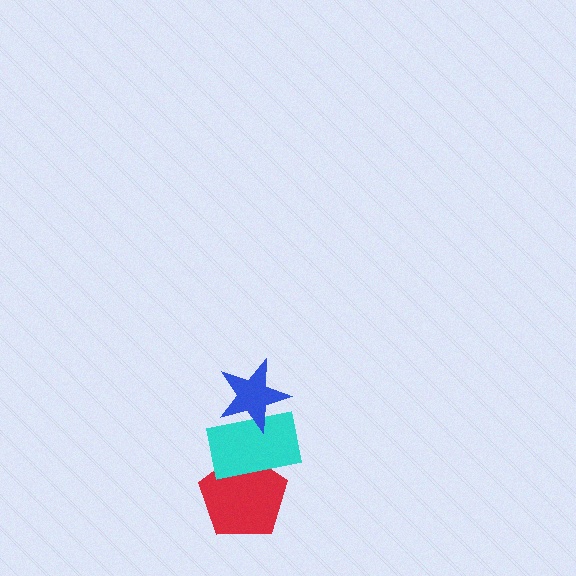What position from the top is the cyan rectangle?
The cyan rectangle is 2nd from the top.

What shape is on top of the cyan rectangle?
The blue star is on top of the cyan rectangle.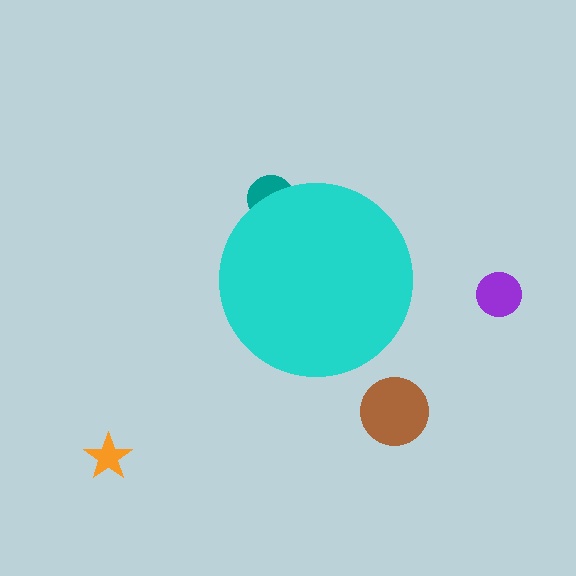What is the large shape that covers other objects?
A cyan circle.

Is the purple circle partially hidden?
No, the purple circle is fully visible.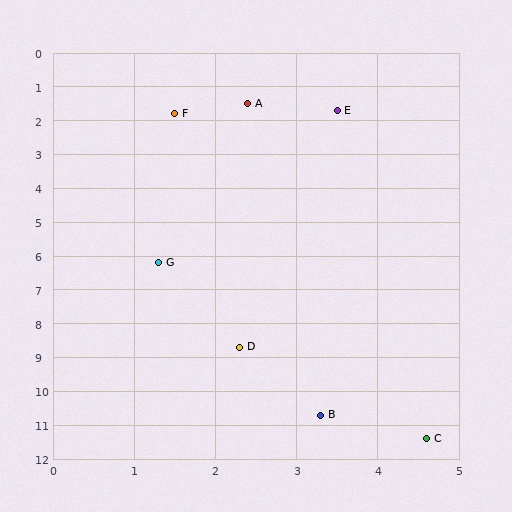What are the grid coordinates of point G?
Point G is at approximately (1.3, 6.2).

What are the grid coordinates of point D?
Point D is at approximately (2.3, 8.7).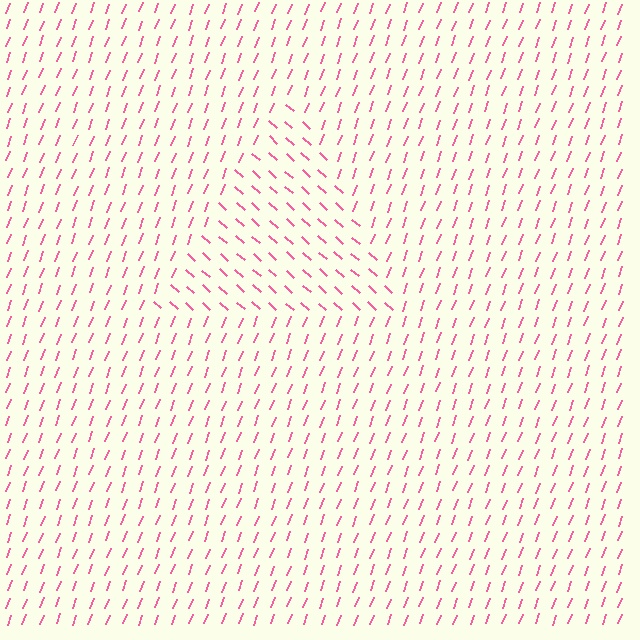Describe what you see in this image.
The image is filled with small pink line segments. A triangle region in the image has lines oriented differently from the surrounding lines, creating a visible texture boundary.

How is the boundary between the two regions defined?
The boundary is defined purely by a change in line orientation (approximately 69 degrees difference). All lines are the same color and thickness.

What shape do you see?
I see a triangle.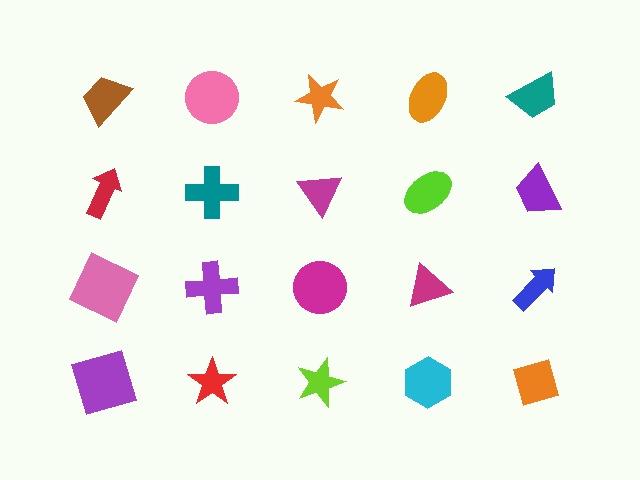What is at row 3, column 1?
A pink square.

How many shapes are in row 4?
5 shapes.